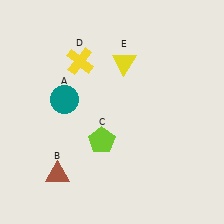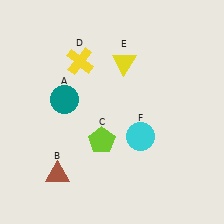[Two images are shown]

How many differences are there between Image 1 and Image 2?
There is 1 difference between the two images.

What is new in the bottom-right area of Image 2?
A cyan circle (F) was added in the bottom-right area of Image 2.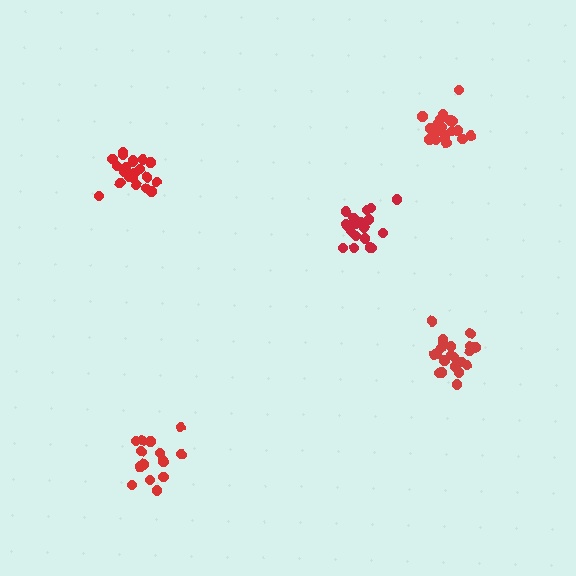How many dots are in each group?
Group 1: 21 dots, Group 2: 19 dots, Group 3: 21 dots, Group 4: 21 dots, Group 5: 15 dots (97 total).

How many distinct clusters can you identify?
There are 5 distinct clusters.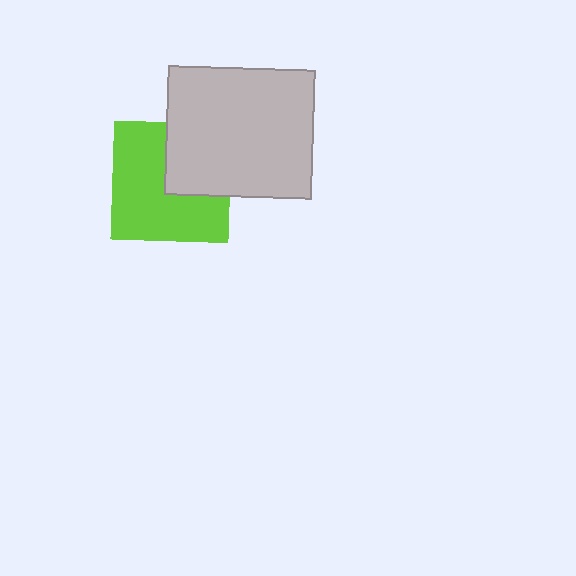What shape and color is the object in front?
The object in front is a light gray rectangle.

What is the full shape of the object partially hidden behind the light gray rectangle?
The partially hidden object is a lime square.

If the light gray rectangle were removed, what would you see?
You would see the complete lime square.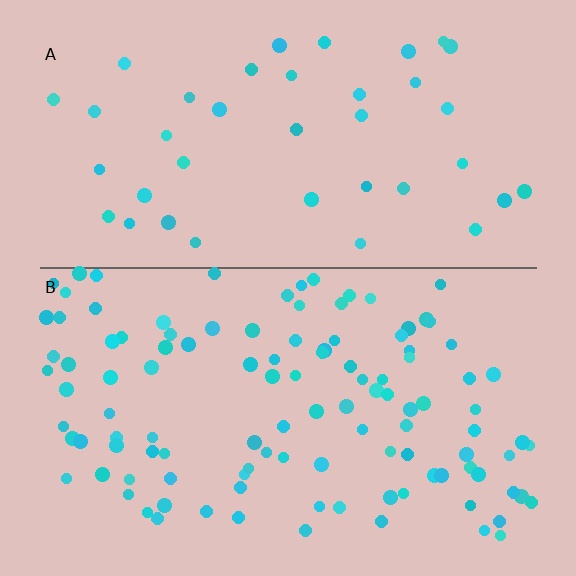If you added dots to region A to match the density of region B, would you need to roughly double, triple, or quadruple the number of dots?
Approximately triple.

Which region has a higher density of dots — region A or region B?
B (the bottom).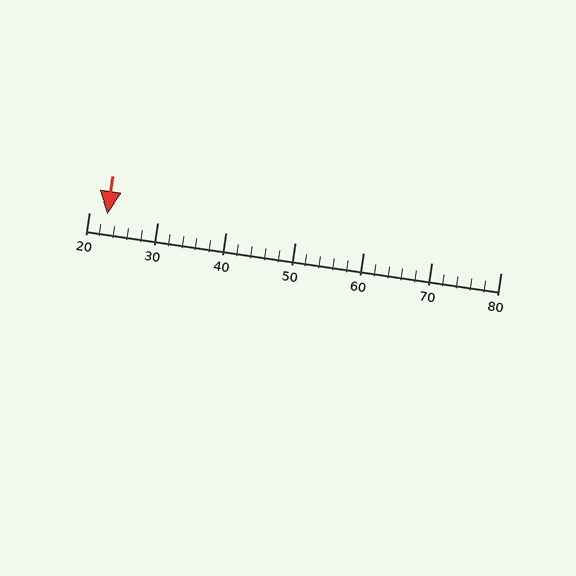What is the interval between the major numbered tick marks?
The major tick marks are spaced 10 units apart.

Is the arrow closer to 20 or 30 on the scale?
The arrow is closer to 20.